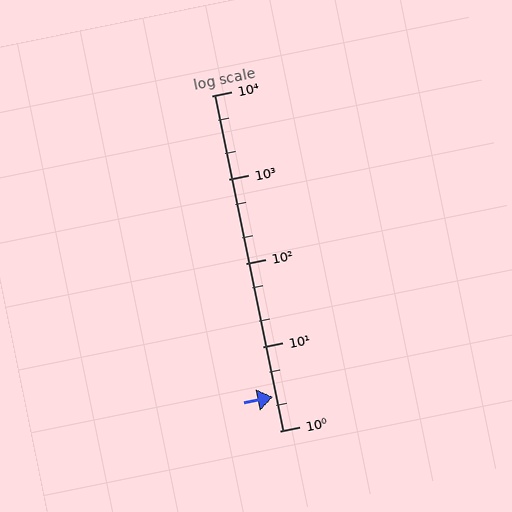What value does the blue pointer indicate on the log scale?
The pointer indicates approximately 2.5.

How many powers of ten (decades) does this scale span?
The scale spans 4 decades, from 1 to 10000.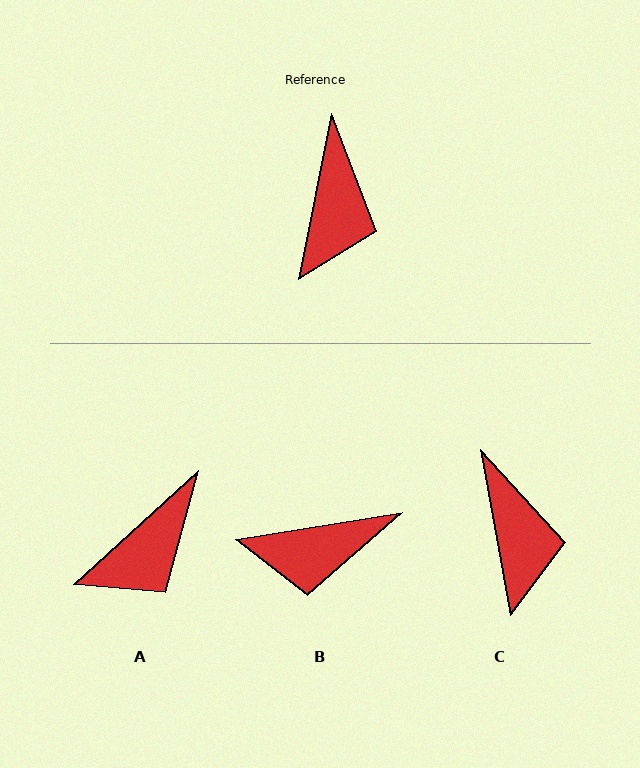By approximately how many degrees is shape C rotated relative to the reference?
Approximately 21 degrees counter-clockwise.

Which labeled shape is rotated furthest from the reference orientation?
B, about 70 degrees away.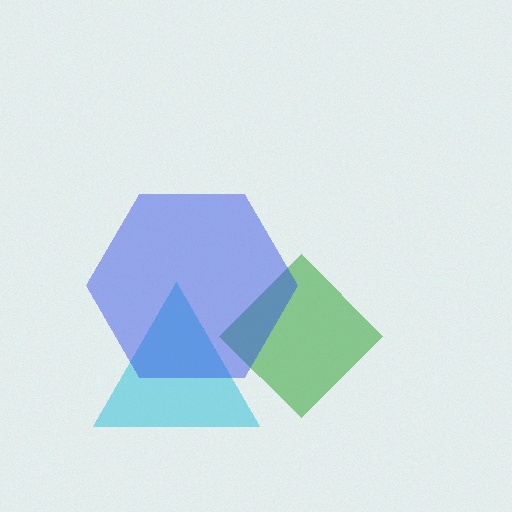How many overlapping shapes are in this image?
There are 3 overlapping shapes in the image.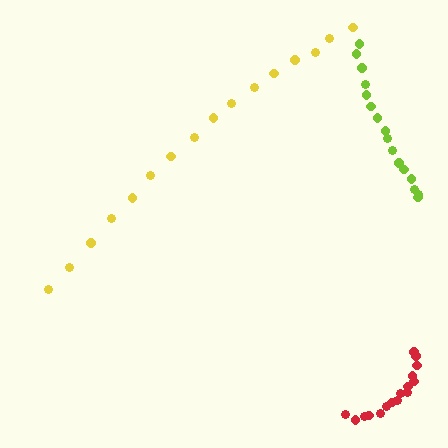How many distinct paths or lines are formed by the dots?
There are 3 distinct paths.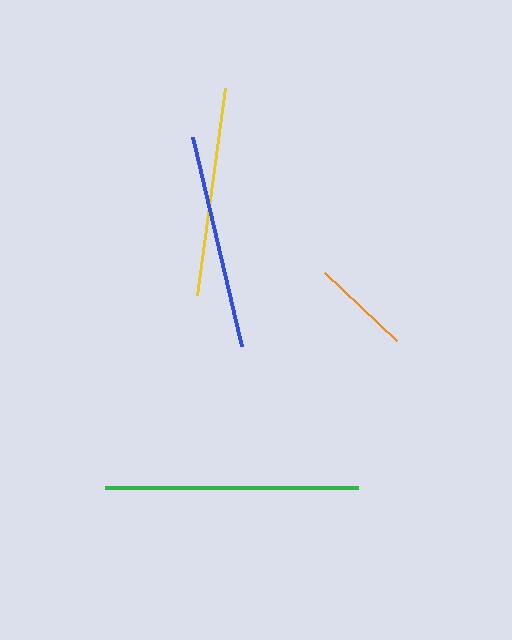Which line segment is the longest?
The green line is the longest at approximately 253 pixels.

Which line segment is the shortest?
The orange line is the shortest at approximately 99 pixels.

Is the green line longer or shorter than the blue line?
The green line is longer than the blue line.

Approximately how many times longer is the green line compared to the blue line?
The green line is approximately 1.2 times the length of the blue line.